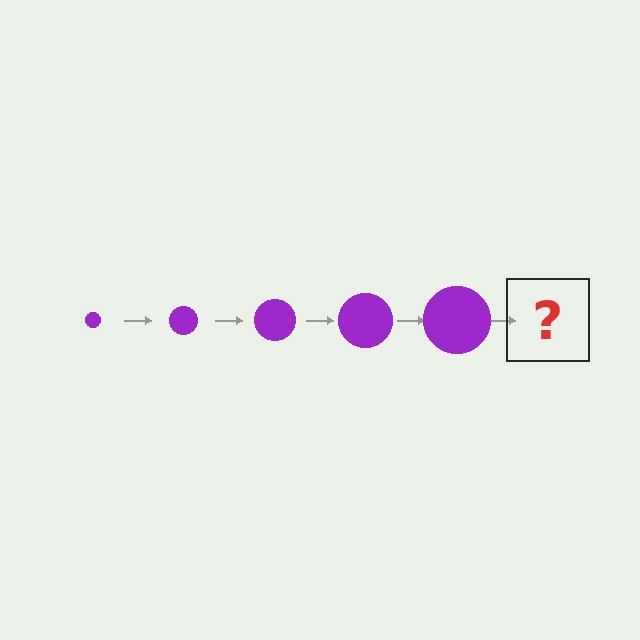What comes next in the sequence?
The next element should be a purple circle, larger than the previous one.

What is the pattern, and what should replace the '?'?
The pattern is that the circle gets progressively larger each step. The '?' should be a purple circle, larger than the previous one.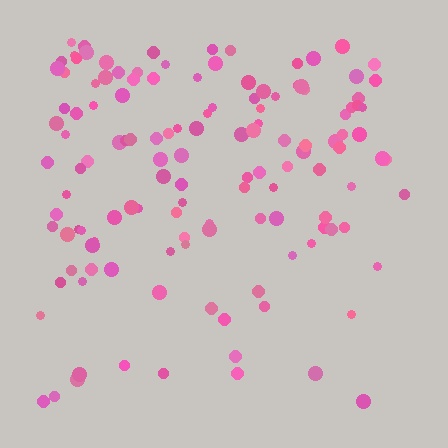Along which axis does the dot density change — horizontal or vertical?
Vertical.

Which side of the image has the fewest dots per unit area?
The bottom.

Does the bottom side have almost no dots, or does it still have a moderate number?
Still a moderate number, just noticeably fewer than the top.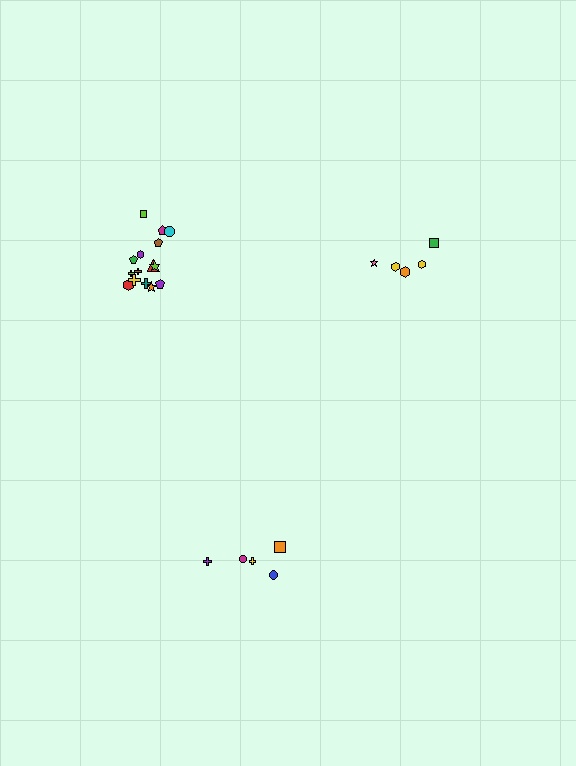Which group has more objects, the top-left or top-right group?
The top-left group.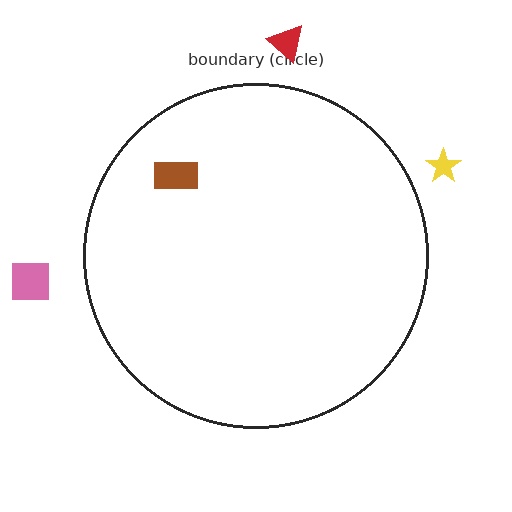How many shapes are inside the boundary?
1 inside, 3 outside.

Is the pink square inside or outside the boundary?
Outside.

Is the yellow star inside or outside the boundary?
Outside.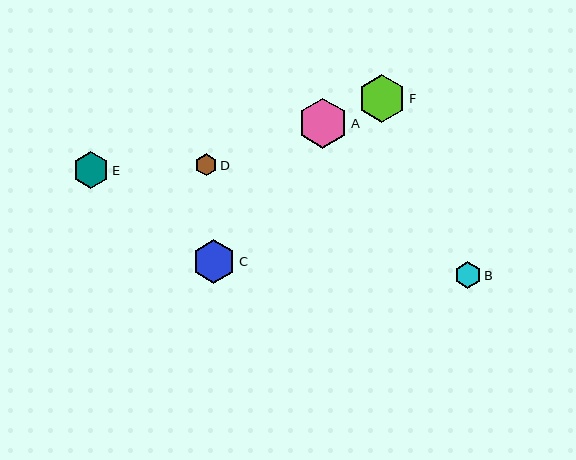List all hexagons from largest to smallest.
From largest to smallest: A, F, C, E, B, D.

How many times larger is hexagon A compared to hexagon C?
Hexagon A is approximately 1.2 times the size of hexagon C.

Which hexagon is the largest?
Hexagon A is the largest with a size of approximately 50 pixels.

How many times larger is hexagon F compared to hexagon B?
Hexagon F is approximately 1.8 times the size of hexagon B.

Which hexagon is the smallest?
Hexagon D is the smallest with a size of approximately 22 pixels.